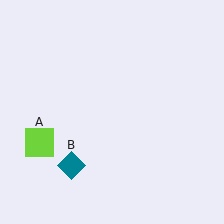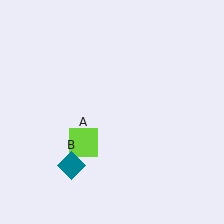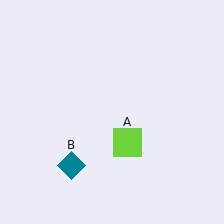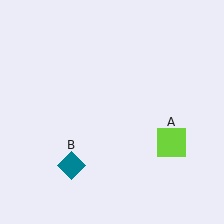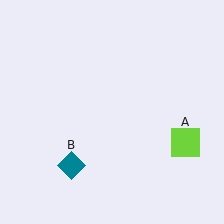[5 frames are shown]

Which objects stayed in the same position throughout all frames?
Teal diamond (object B) remained stationary.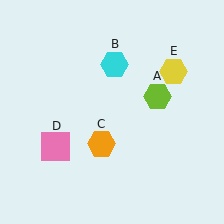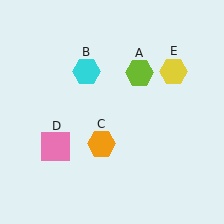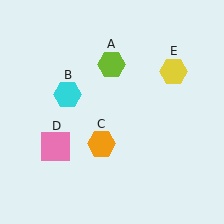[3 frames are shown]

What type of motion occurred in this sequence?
The lime hexagon (object A), cyan hexagon (object B) rotated counterclockwise around the center of the scene.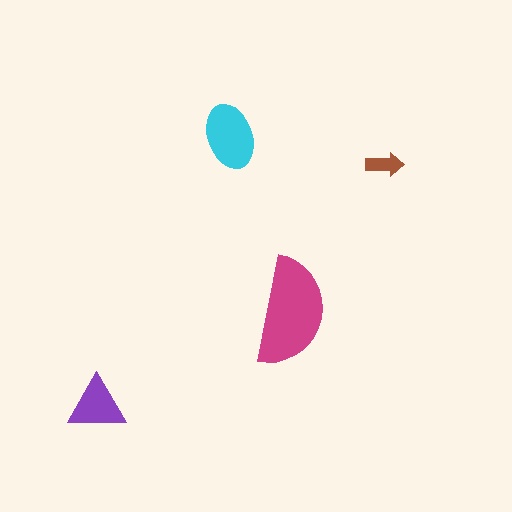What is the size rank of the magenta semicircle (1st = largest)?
1st.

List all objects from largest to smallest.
The magenta semicircle, the cyan ellipse, the purple triangle, the brown arrow.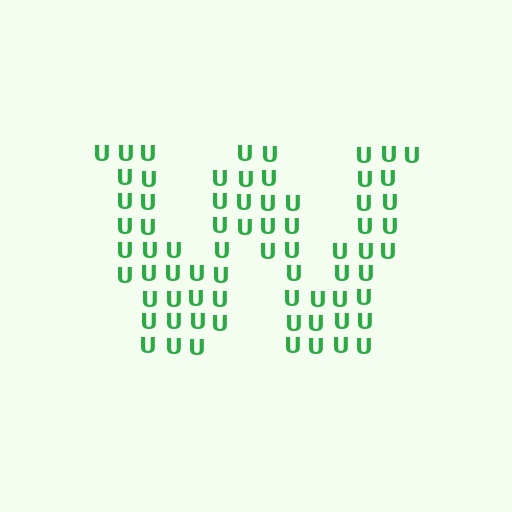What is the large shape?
The large shape is the letter W.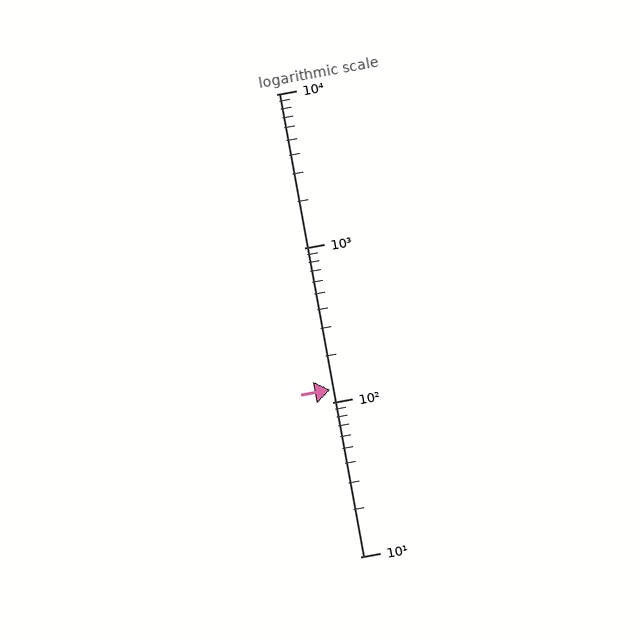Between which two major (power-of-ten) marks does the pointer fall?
The pointer is between 100 and 1000.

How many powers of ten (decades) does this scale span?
The scale spans 3 decades, from 10 to 10000.